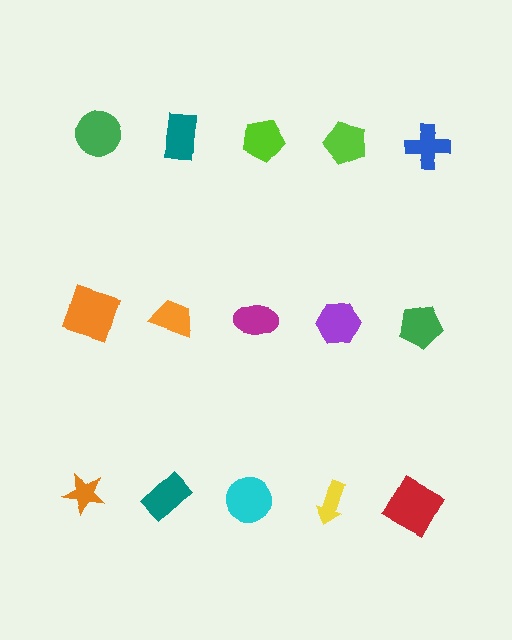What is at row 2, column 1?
An orange square.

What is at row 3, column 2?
A teal rectangle.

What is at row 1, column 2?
A teal rectangle.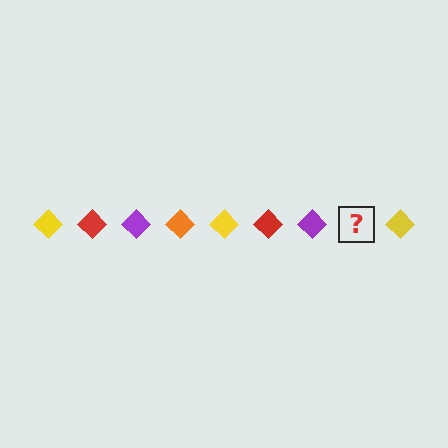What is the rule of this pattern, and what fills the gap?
The rule is that the pattern cycles through yellow, red, purple, orange diamonds. The gap should be filled with an orange diamond.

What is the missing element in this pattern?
The missing element is an orange diamond.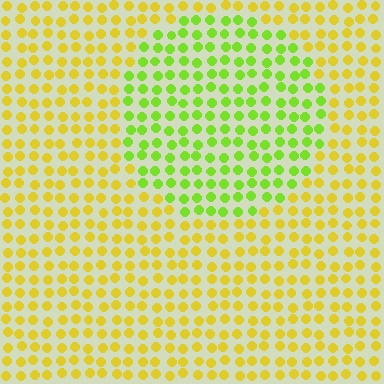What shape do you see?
I see a circle.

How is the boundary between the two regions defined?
The boundary is defined purely by a slight shift in hue (about 41 degrees). Spacing, size, and orientation are identical on both sides.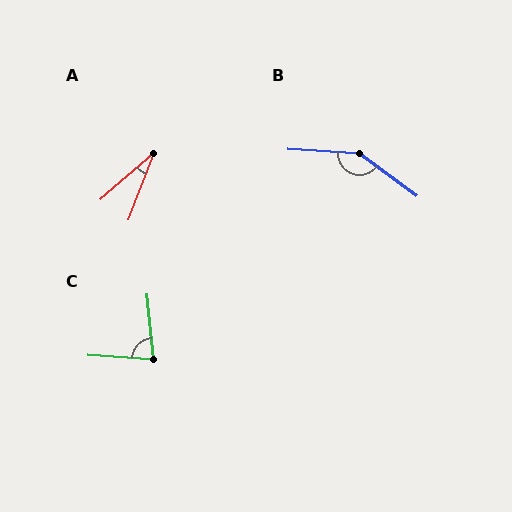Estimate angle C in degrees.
Approximately 80 degrees.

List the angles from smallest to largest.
A (28°), C (80°), B (147°).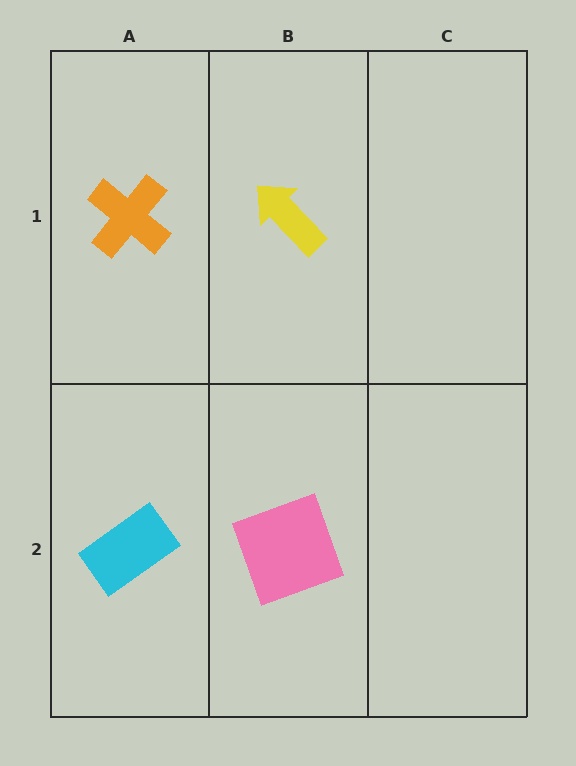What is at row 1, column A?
An orange cross.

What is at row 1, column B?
A yellow arrow.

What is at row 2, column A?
A cyan rectangle.